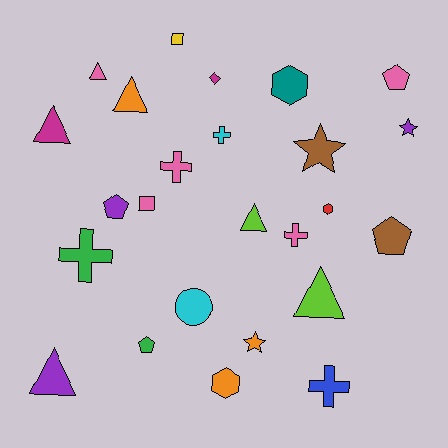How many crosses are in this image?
There are 5 crosses.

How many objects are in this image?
There are 25 objects.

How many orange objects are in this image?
There are 3 orange objects.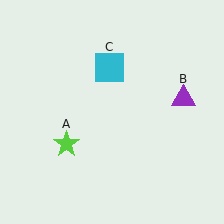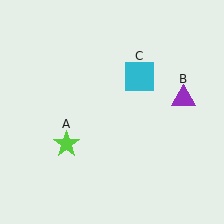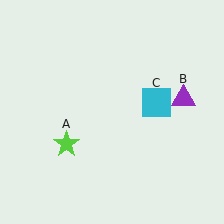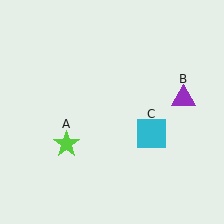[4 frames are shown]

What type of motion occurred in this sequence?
The cyan square (object C) rotated clockwise around the center of the scene.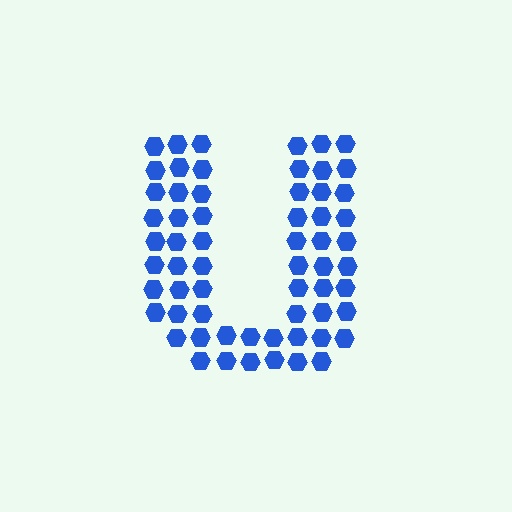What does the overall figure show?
The overall figure shows the letter U.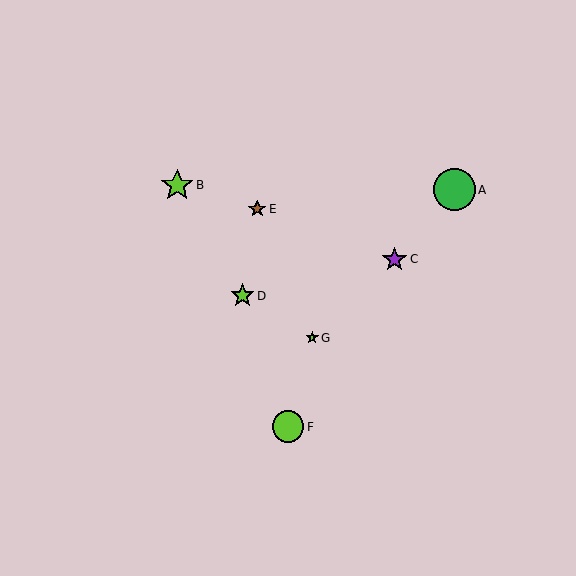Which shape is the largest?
The green circle (labeled A) is the largest.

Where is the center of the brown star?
The center of the brown star is at (257, 209).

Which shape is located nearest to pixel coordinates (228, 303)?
The lime star (labeled D) at (243, 296) is nearest to that location.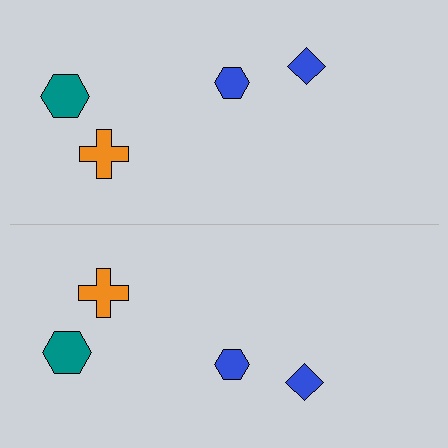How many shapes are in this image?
There are 8 shapes in this image.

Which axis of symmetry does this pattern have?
The pattern has a horizontal axis of symmetry running through the center of the image.